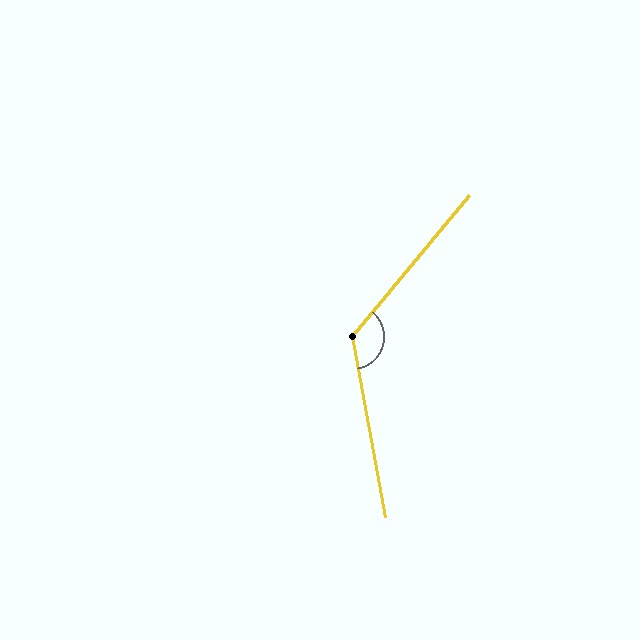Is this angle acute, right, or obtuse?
It is obtuse.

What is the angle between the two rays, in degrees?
Approximately 130 degrees.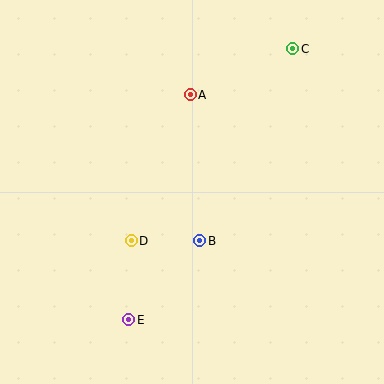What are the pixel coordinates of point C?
Point C is at (293, 49).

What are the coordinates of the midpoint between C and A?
The midpoint between C and A is at (242, 72).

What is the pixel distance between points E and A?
The distance between E and A is 234 pixels.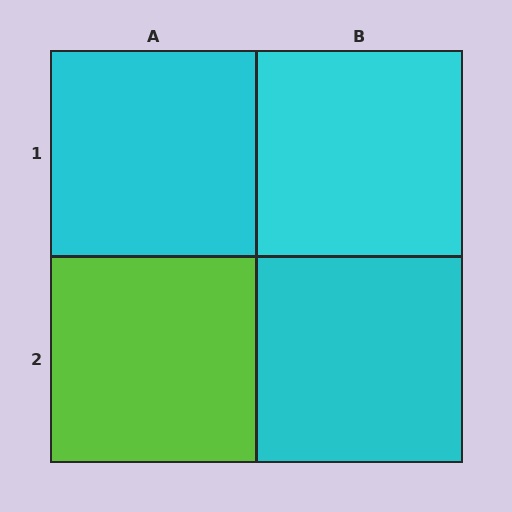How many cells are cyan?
3 cells are cyan.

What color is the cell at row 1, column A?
Cyan.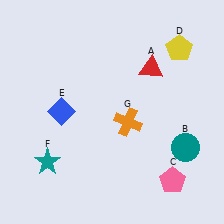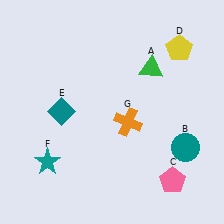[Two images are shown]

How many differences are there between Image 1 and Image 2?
There are 2 differences between the two images.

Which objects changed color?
A changed from red to green. E changed from blue to teal.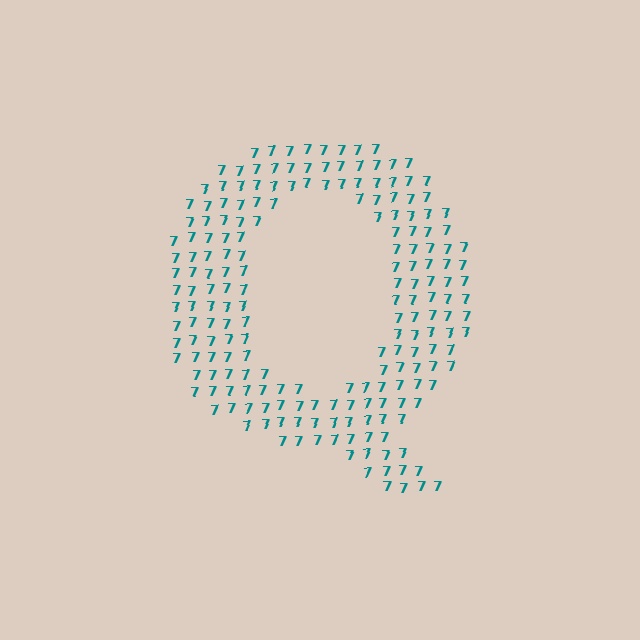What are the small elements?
The small elements are digit 7's.